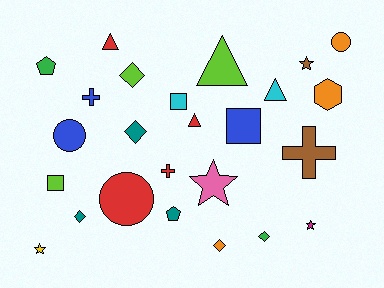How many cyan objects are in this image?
There are 2 cyan objects.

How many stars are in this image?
There are 4 stars.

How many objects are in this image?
There are 25 objects.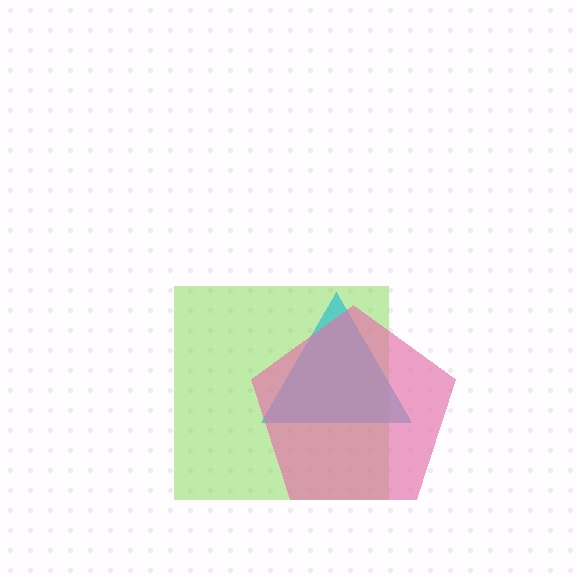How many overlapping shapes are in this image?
There are 3 overlapping shapes in the image.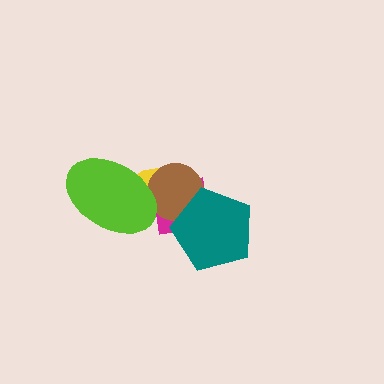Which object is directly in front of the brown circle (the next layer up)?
The lime ellipse is directly in front of the brown circle.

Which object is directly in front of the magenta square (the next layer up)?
The brown circle is directly in front of the magenta square.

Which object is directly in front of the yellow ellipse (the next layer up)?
The magenta square is directly in front of the yellow ellipse.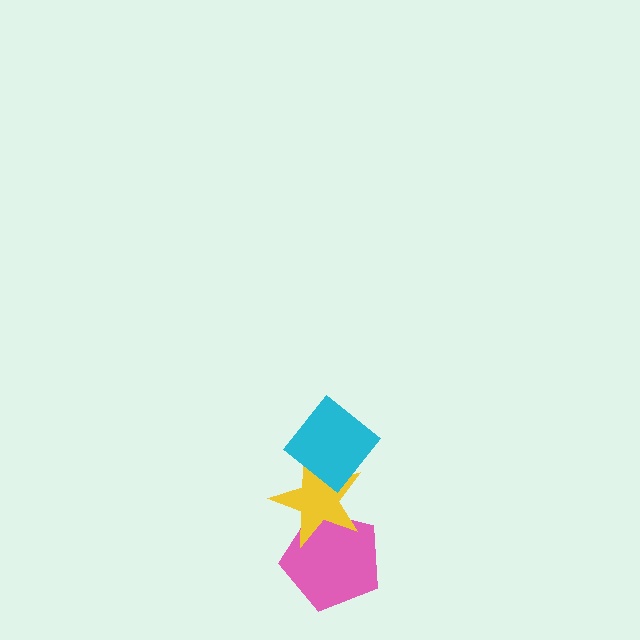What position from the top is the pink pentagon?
The pink pentagon is 3rd from the top.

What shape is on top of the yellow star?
The cyan diamond is on top of the yellow star.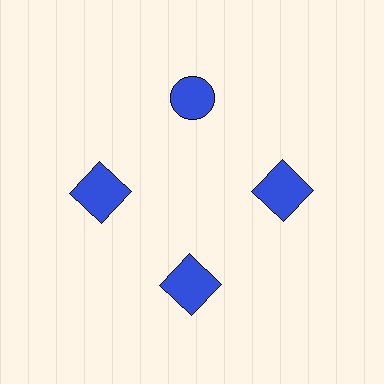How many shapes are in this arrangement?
There are 4 shapes arranged in a ring pattern.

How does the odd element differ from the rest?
It has a different shape: circle instead of square.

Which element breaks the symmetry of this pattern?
The blue circle at roughly the 12 o'clock position breaks the symmetry. All other shapes are blue squares.